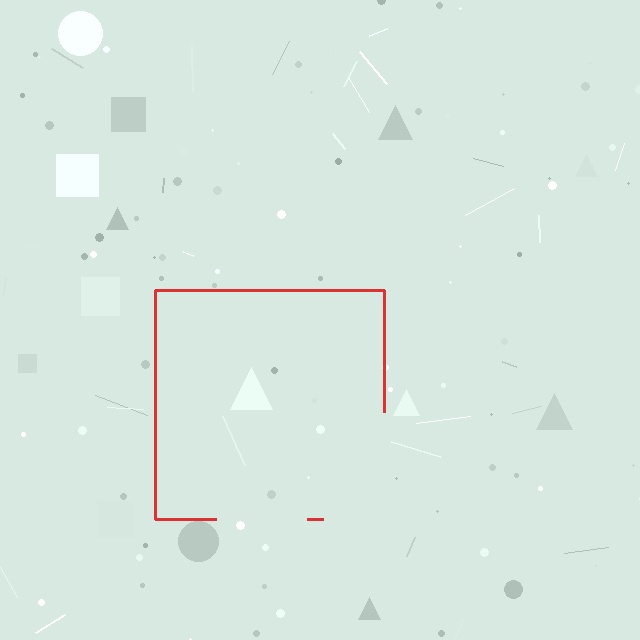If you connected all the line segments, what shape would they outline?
They would outline a square.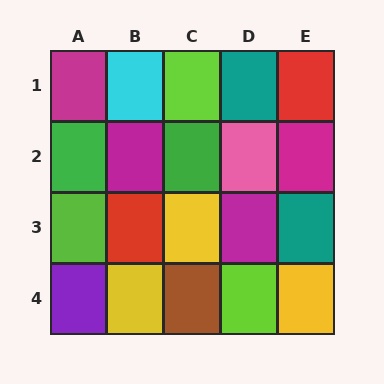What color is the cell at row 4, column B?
Yellow.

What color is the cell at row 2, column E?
Magenta.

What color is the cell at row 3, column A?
Lime.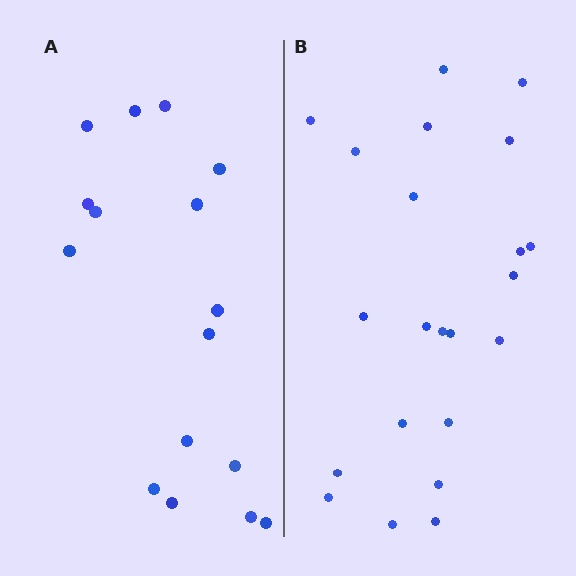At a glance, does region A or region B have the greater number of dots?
Region B (the right region) has more dots.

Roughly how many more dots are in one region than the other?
Region B has about 6 more dots than region A.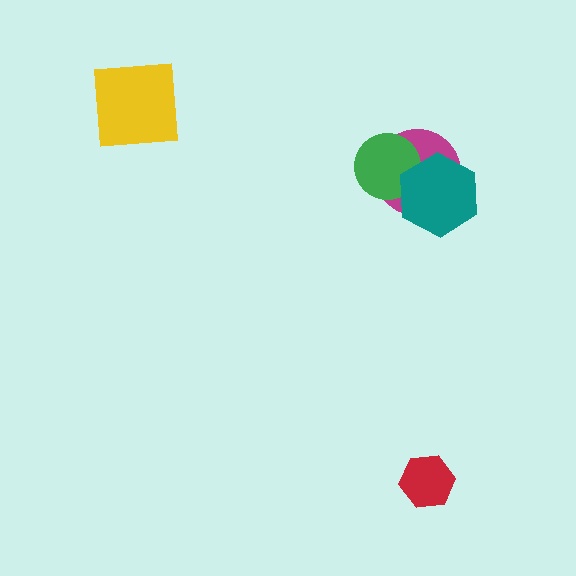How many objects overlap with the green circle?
2 objects overlap with the green circle.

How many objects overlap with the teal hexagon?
2 objects overlap with the teal hexagon.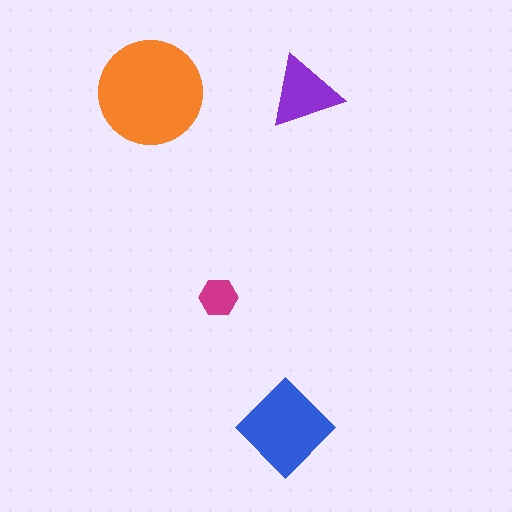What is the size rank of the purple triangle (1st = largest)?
3rd.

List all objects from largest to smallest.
The orange circle, the blue diamond, the purple triangle, the magenta hexagon.